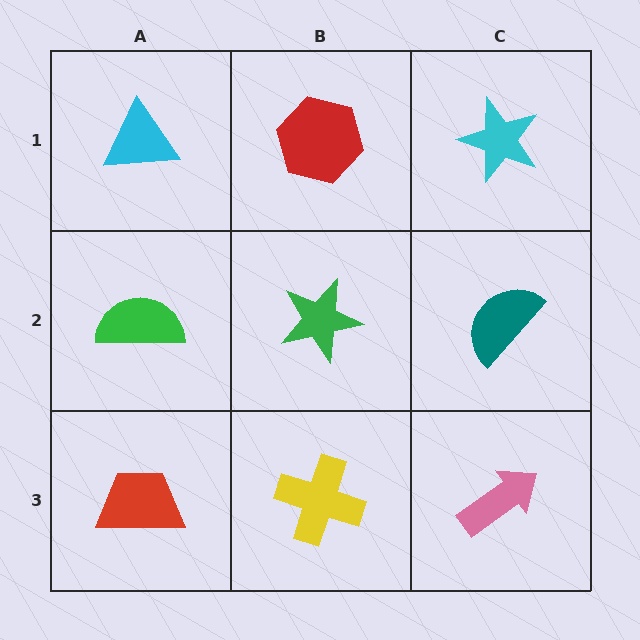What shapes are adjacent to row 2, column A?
A cyan triangle (row 1, column A), a red trapezoid (row 3, column A), a green star (row 2, column B).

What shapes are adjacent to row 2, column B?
A red hexagon (row 1, column B), a yellow cross (row 3, column B), a green semicircle (row 2, column A), a teal semicircle (row 2, column C).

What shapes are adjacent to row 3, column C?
A teal semicircle (row 2, column C), a yellow cross (row 3, column B).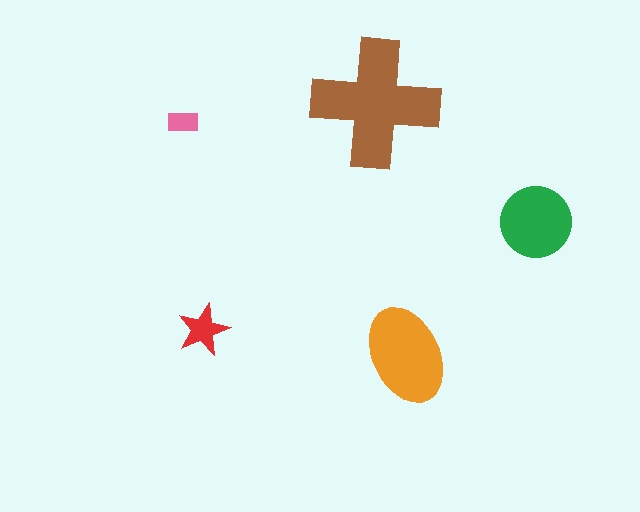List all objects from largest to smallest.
The brown cross, the orange ellipse, the green circle, the red star, the pink rectangle.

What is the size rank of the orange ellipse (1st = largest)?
2nd.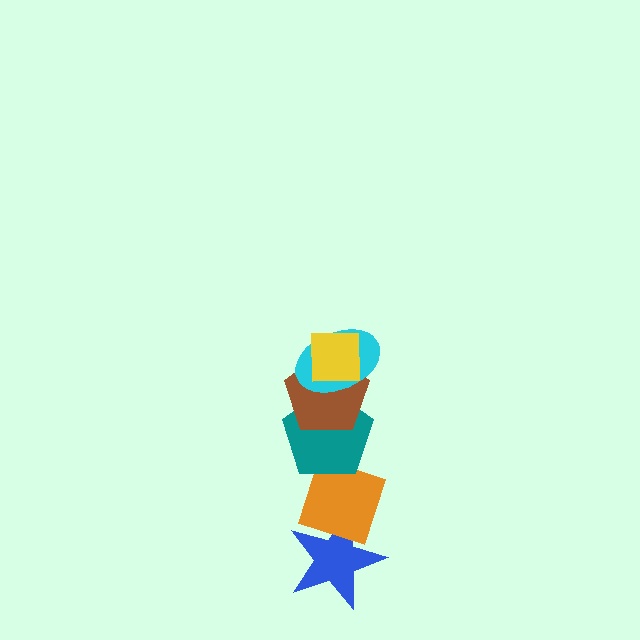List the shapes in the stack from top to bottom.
From top to bottom: the yellow square, the cyan ellipse, the brown pentagon, the teal pentagon, the orange diamond, the blue star.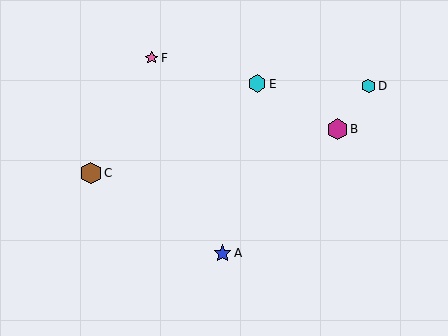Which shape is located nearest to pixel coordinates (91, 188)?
The brown hexagon (labeled C) at (91, 173) is nearest to that location.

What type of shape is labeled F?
Shape F is a pink star.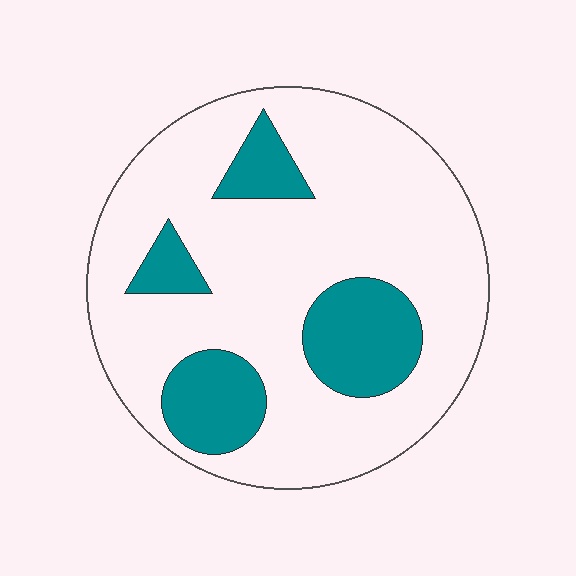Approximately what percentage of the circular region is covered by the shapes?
Approximately 20%.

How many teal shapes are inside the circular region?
4.